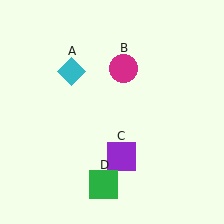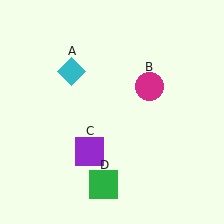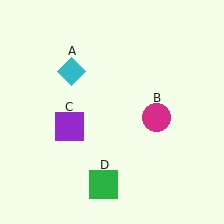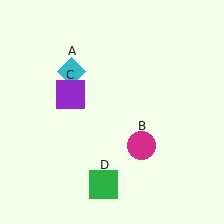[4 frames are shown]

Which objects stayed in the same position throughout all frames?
Cyan diamond (object A) and green square (object D) remained stationary.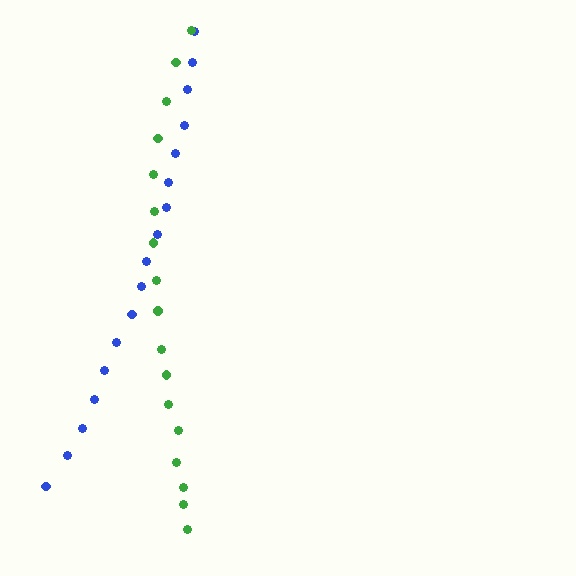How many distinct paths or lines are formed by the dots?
There are 2 distinct paths.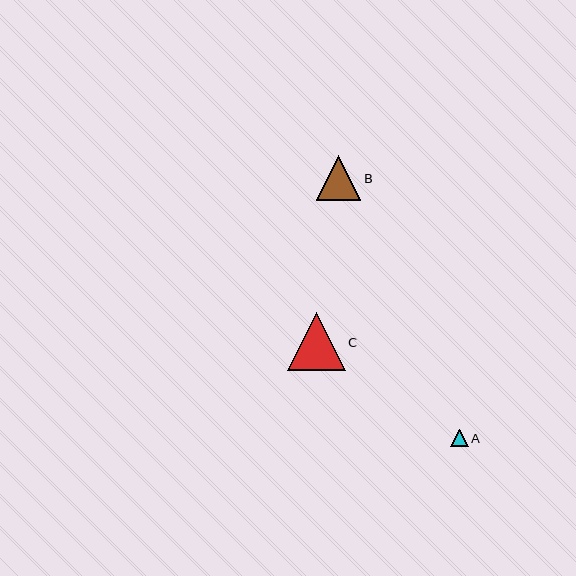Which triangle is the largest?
Triangle C is the largest with a size of approximately 58 pixels.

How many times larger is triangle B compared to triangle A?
Triangle B is approximately 2.6 times the size of triangle A.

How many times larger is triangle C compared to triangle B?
Triangle C is approximately 1.3 times the size of triangle B.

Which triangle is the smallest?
Triangle A is the smallest with a size of approximately 17 pixels.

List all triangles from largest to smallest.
From largest to smallest: C, B, A.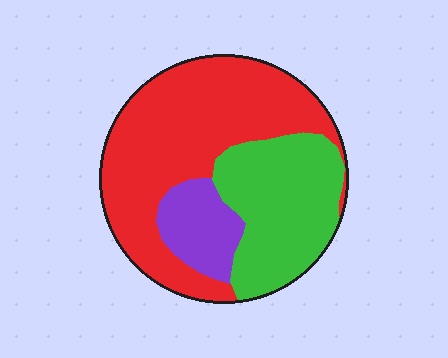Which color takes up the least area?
Purple, at roughly 15%.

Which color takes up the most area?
Red, at roughly 55%.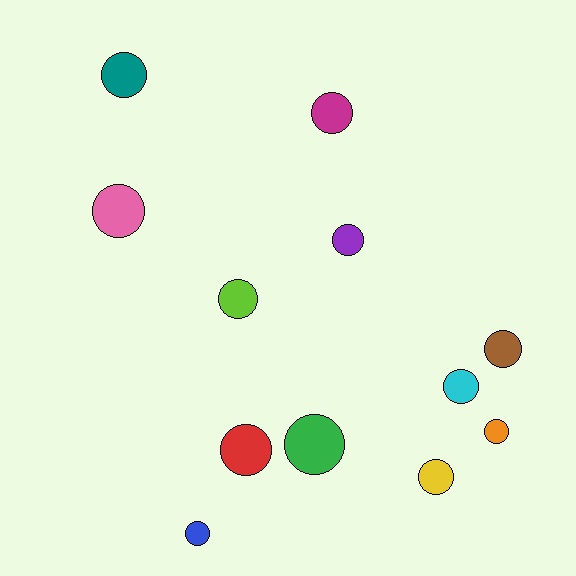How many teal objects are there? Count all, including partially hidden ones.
There is 1 teal object.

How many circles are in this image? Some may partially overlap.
There are 12 circles.